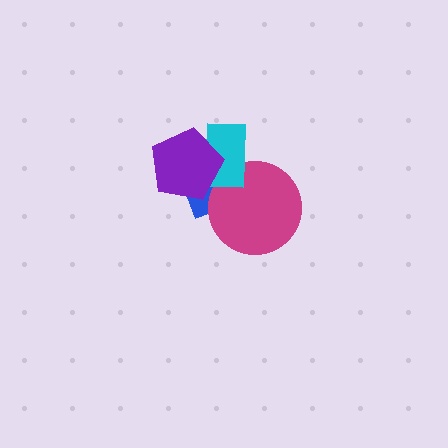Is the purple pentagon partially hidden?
No, no other shape covers it.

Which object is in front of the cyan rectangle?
The purple pentagon is in front of the cyan rectangle.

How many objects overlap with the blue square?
3 objects overlap with the blue square.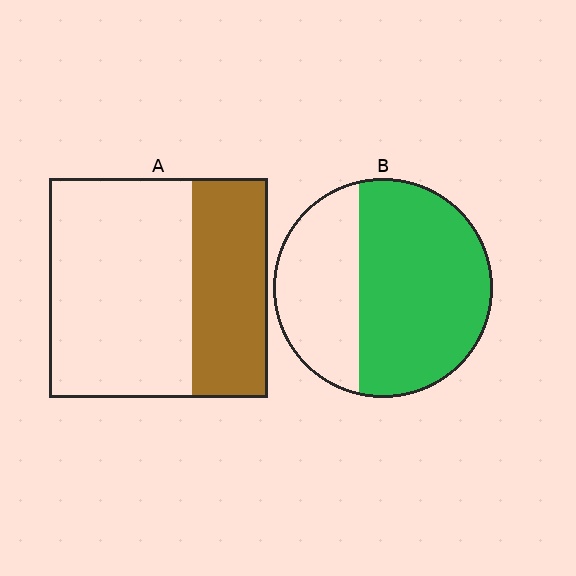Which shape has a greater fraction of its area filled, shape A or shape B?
Shape B.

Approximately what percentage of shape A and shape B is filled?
A is approximately 35% and B is approximately 65%.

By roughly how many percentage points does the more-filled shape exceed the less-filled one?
By roughly 30 percentage points (B over A).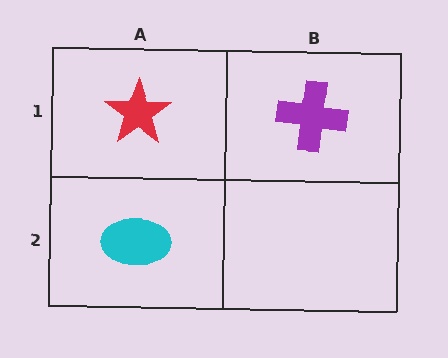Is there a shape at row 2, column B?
No, that cell is empty.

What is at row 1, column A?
A red star.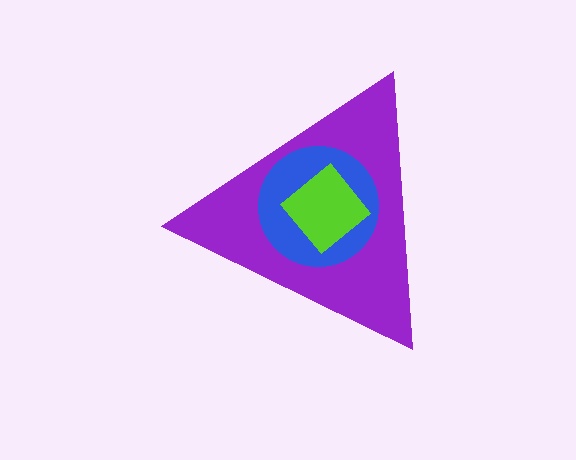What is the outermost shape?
The purple triangle.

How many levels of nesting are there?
3.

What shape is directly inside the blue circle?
The lime diamond.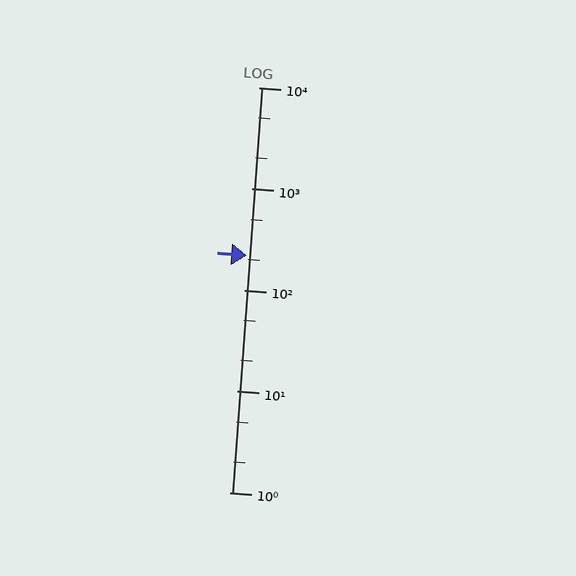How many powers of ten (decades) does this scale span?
The scale spans 4 decades, from 1 to 10000.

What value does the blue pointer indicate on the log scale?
The pointer indicates approximately 220.